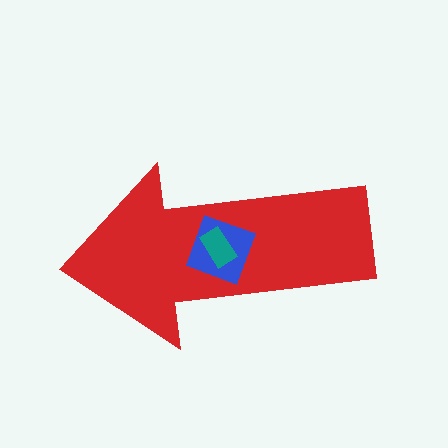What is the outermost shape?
The red arrow.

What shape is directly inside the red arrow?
The blue diamond.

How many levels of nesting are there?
3.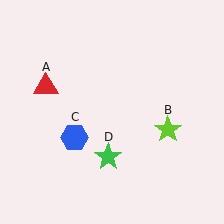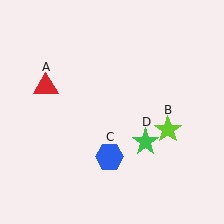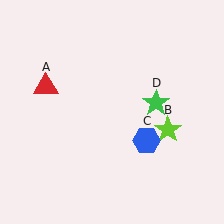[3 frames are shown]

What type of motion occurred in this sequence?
The blue hexagon (object C), green star (object D) rotated counterclockwise around the center of the scene.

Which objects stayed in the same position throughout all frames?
Red triangle (object A) and lime star (object B) remained stationary.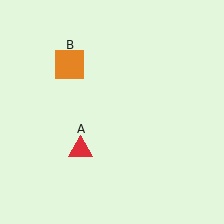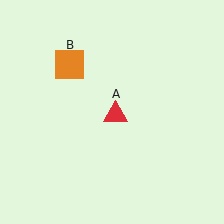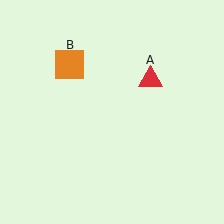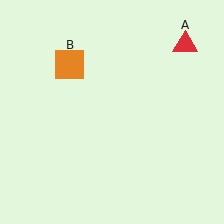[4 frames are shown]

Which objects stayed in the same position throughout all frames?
Orange square (object B) remained stationary.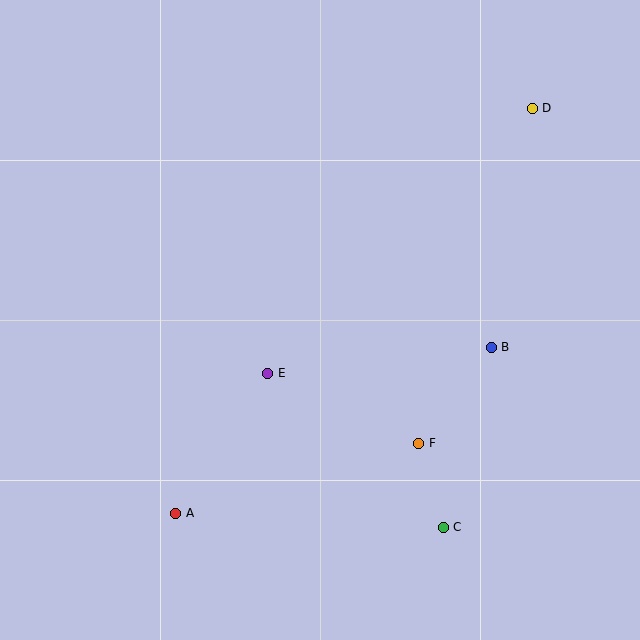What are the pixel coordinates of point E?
Point E is at (268, 373).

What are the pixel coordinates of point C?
Point C is at (443, 527).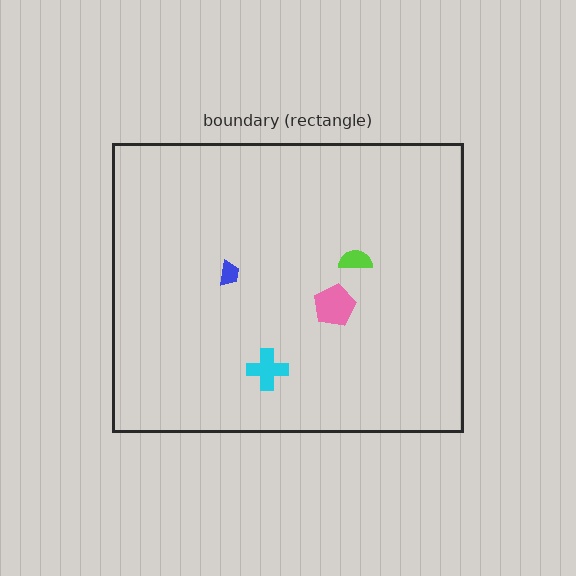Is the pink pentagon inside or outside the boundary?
Inside.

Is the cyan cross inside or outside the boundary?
Inside.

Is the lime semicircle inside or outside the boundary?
Inside.